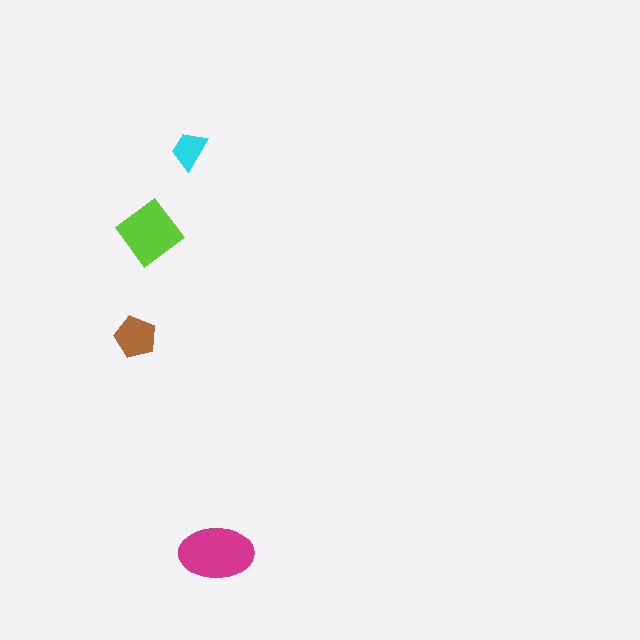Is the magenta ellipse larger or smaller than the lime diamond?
Larger.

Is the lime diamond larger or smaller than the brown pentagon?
Larger.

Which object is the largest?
The magenta ellipse.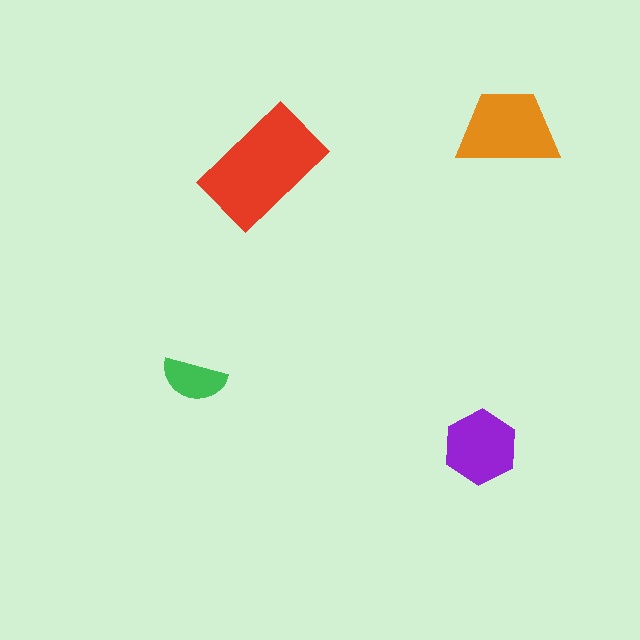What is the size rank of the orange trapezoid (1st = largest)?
2nd.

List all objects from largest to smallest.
The red rectangle, the orange trapezoid, the purple hexagon, the green semicircle.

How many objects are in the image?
There are 4 objects in the image.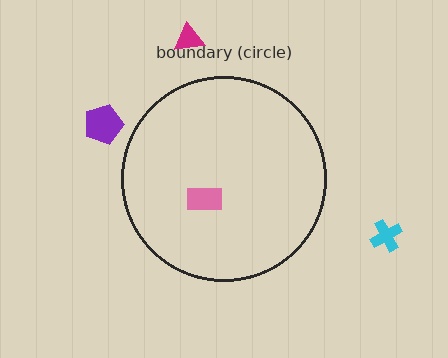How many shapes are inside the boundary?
1 inside, 3 outside.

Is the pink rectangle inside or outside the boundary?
Inside.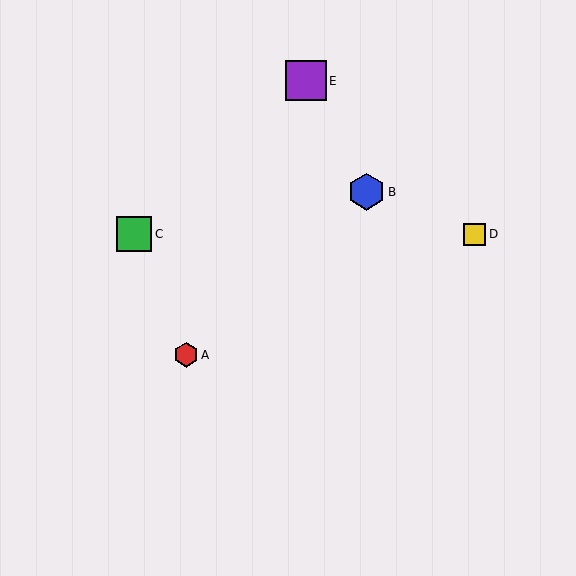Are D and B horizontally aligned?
No, D is at y≈234 and B is at y≈192.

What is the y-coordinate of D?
Object D is at y≈234.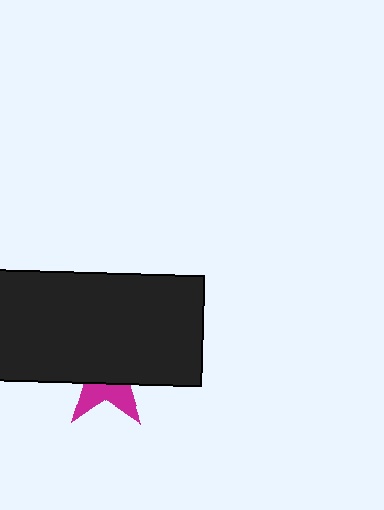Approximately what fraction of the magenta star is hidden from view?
Roughly 66% of the magenta star is hidden behind the black rectangle.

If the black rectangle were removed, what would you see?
You would see the complete magenta star.